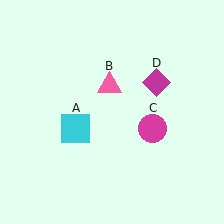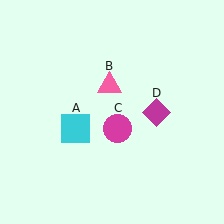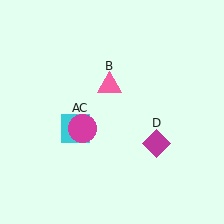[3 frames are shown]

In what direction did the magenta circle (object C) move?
The magenta circle (object C) moved left.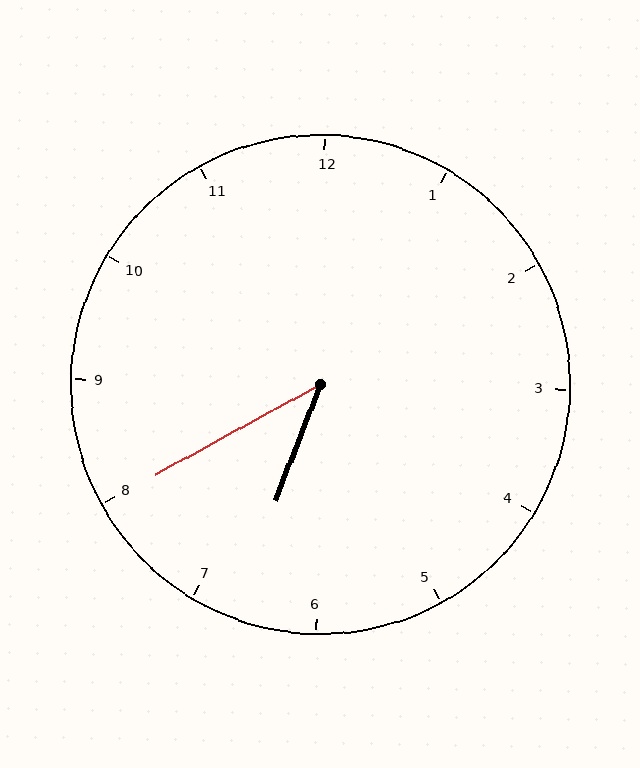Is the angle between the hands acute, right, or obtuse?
It is acute.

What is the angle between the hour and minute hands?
Approximately 40 degrees.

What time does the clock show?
6:40.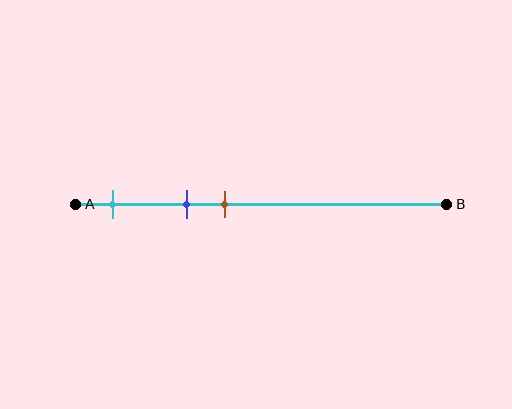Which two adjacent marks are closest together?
The blue and brown marks are the closest adjacent pair.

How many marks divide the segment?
There are 3 marks dividing the segment.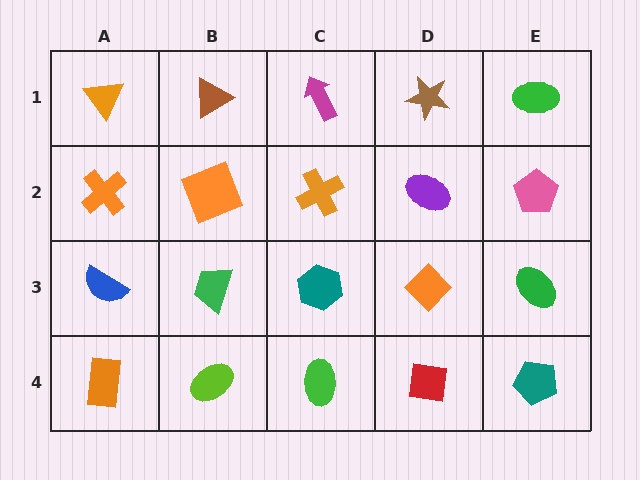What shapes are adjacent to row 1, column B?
An orange square (row 2, column B), an orange triangle (row 1, column A), a magenta arrow (row 1, column C).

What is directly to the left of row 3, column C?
A green trapezoid.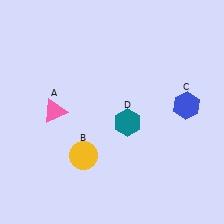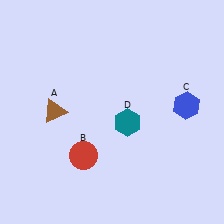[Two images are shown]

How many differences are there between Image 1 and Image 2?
There are 2 differences between the two images.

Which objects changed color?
A changed from pink to brown. B changed from yellow to red.